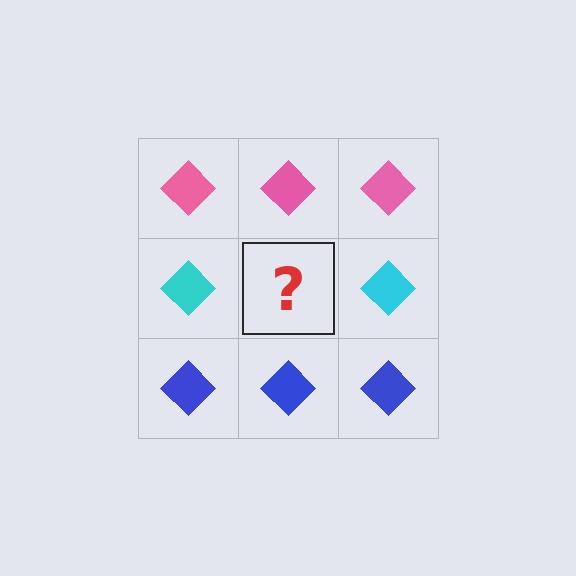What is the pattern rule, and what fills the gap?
The rule is that each row has a consistent color. The gap should be filled with a cyan diamond.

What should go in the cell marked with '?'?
The missing cell should contain a cyan diamond.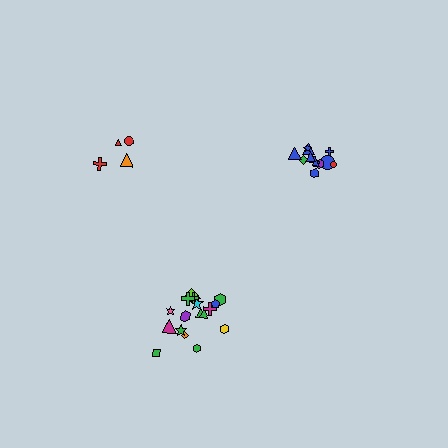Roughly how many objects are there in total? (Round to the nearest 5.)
Roughly 35 objects in total.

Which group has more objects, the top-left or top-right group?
The top-right group.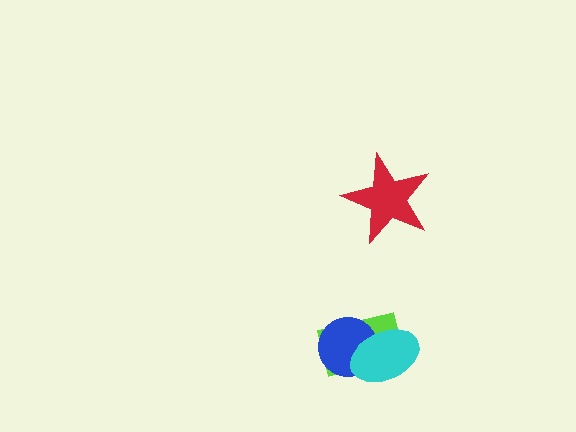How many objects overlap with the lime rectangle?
2 objects overlap with the lime rectangle.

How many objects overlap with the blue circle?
2 objects overlap with the blue circle.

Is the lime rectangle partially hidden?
Yes, it is partially covered by another shape.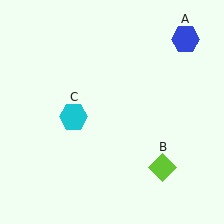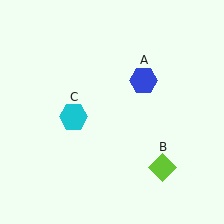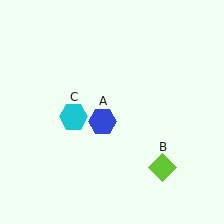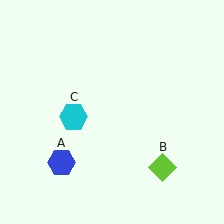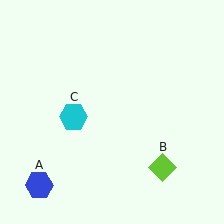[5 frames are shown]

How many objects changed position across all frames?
1 object changed position: blue hexagon (object A).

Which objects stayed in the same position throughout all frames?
Lime diamond (object B) and cyan hexagon (object C) remained stationary.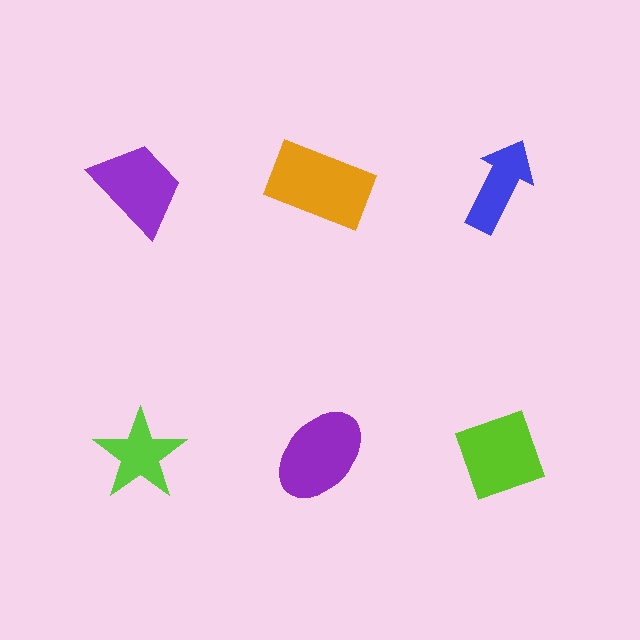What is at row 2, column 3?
A lime diamond.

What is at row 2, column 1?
A lime star.